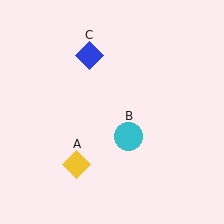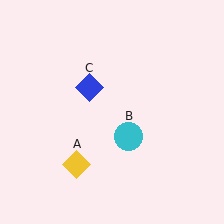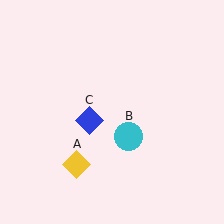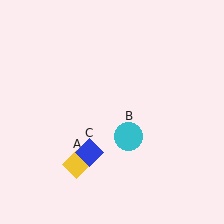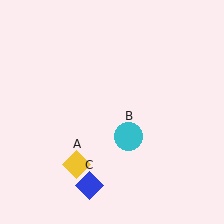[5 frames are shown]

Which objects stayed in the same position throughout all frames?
Yellow diamond (object A) and cyan circle (object B) remained stationary.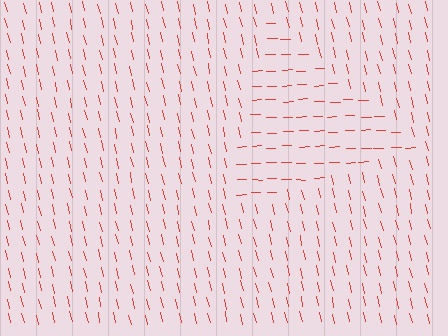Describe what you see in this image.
The image is filled with small red line segments. A triangle region in the image has lines oriented differently from the surrounding lines, creating a visible texture boundary.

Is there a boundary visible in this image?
Yes, there is a texture boundary formed by a change in line orientation.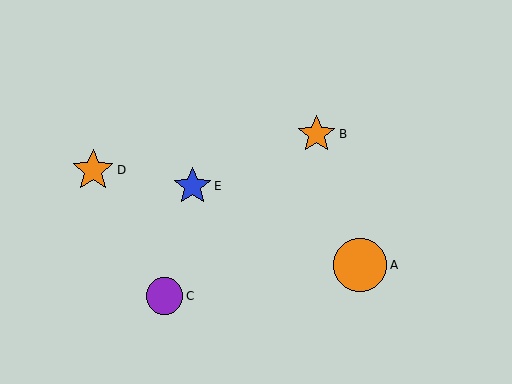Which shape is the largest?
The orange circle (labeled A) is the largest.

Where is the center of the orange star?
The center of the orange star is at (93, 170).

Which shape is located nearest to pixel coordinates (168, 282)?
The purple circle (labeled C) at (165, 296) is nearest to that location.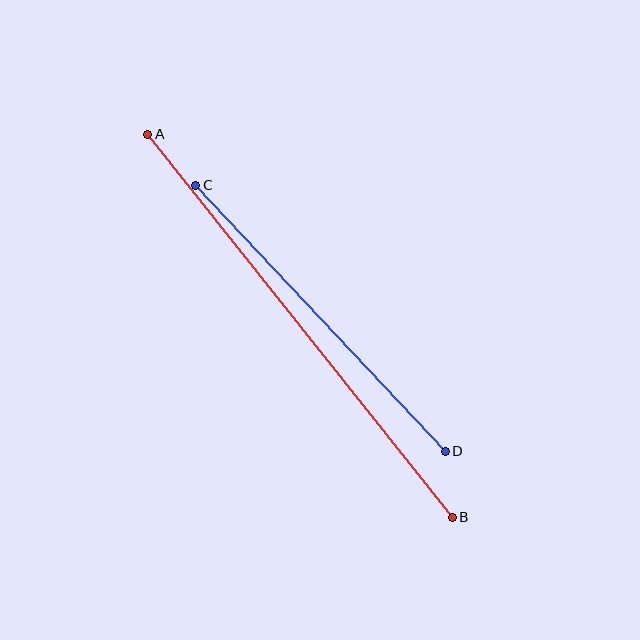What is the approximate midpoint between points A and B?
The midpoint is at approximately (300, 326) pixels.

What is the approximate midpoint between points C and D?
The midpoint is at approximately (320, 318) pixels.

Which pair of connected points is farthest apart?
Points A and B are farthest apart.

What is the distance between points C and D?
The distance is approximately 364 pixels.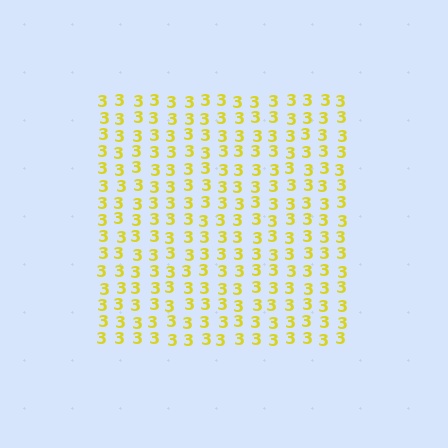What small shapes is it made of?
It is made of small digit 3's.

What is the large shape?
The large shape is a square.